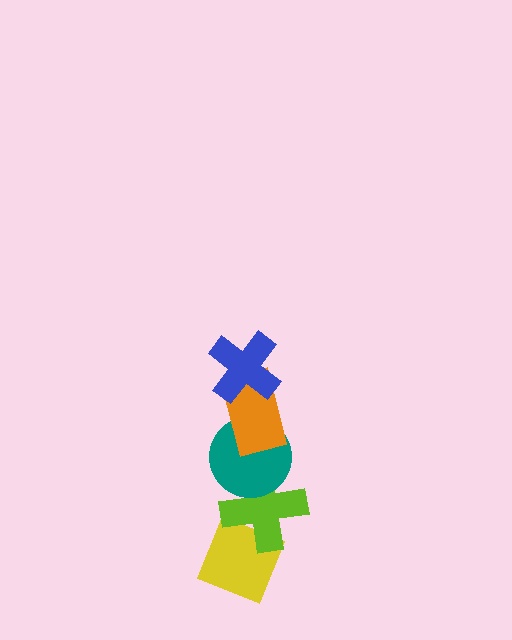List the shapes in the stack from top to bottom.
From top to bottom: the blue cross, the orange rectangle, the teal circle, the lime cross, the yellow diamond.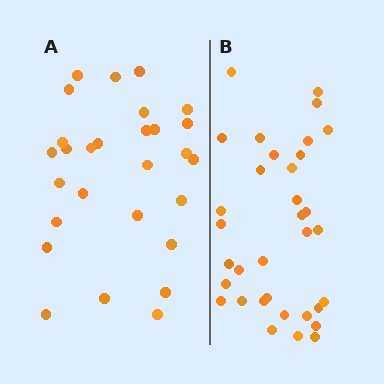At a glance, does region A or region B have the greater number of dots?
Region B (the right region) has more dots.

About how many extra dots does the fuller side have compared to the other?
Region B has about 6 more dots than region A.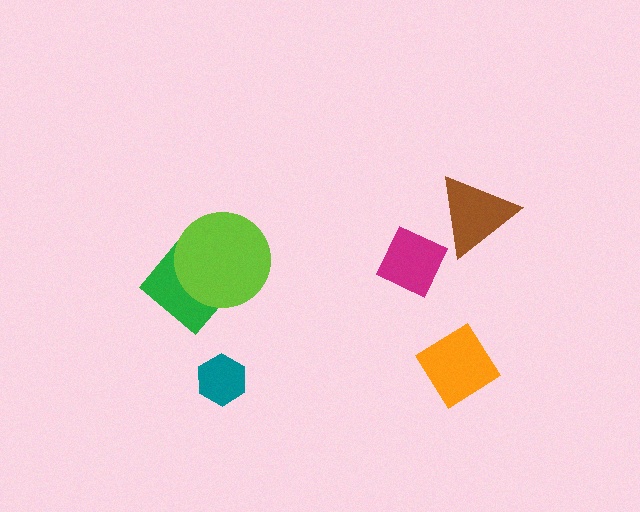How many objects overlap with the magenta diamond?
0 objects overlap with the magenta diamond.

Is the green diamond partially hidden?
Yes, it is partially covered by another shape.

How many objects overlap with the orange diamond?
0 objects overlap with the orange diamond.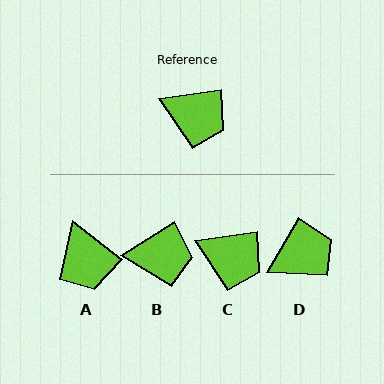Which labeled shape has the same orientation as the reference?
C.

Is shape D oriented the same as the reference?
No, it is off by about 53 degrees.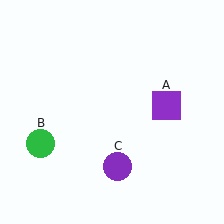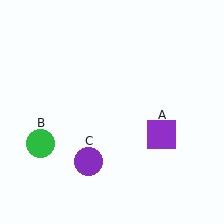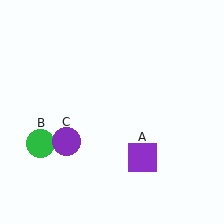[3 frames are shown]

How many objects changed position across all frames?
2 objects changed position: purple square (object A), purple circle (object C).